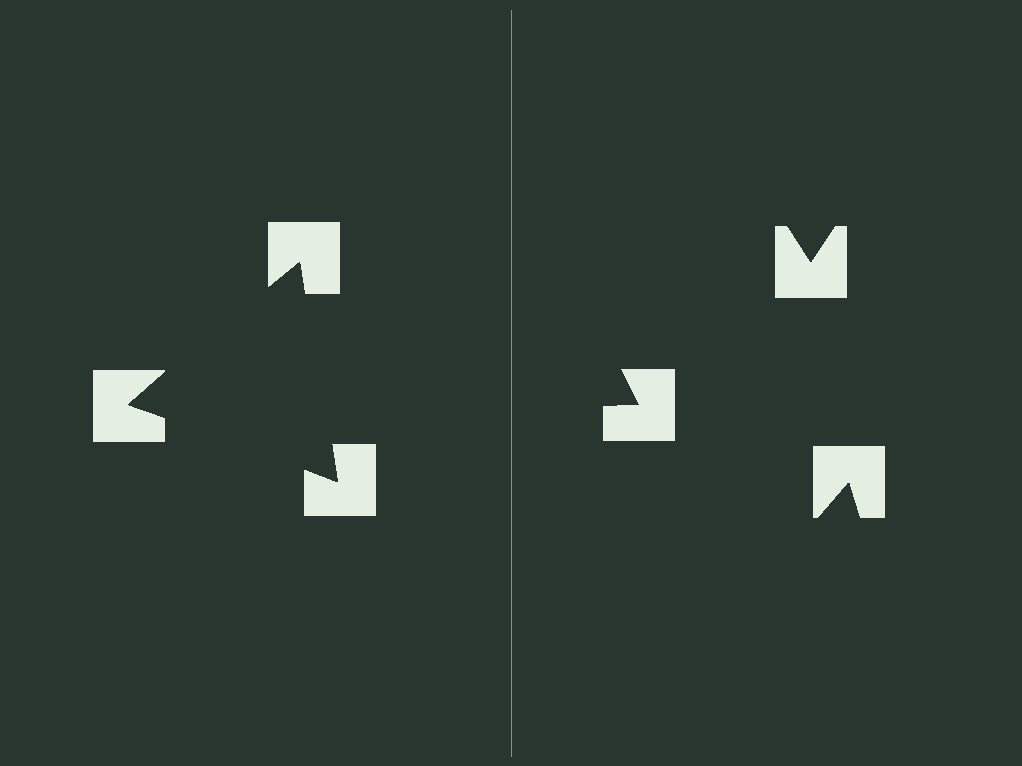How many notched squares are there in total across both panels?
6 — 3 on each side.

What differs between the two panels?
The notched squares are positioned identically on both sides; only the wedge orientations differ. On the left they align to a triangle; on the right they are misaligned.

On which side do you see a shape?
An illusory triangle appears on the left side. On the right side the wedge cuts are rotated, so no coherent shape forms.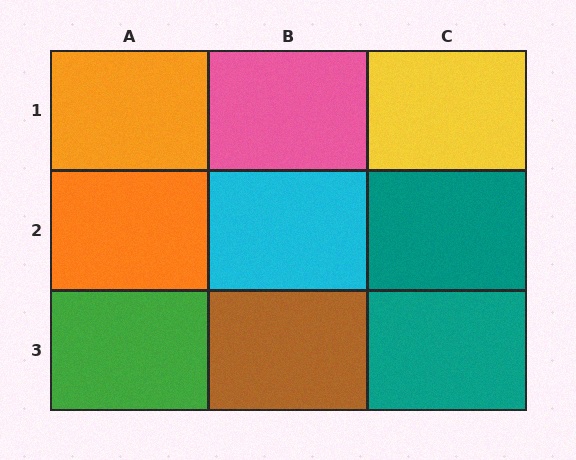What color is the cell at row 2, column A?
Orange.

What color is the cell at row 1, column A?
Orange.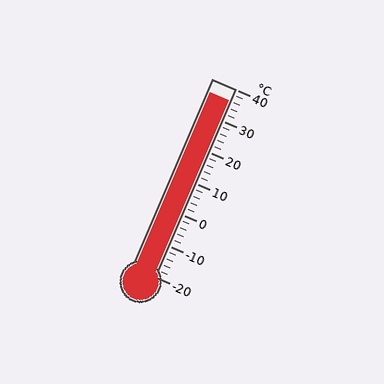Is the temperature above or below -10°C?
The temperature is above -10°C.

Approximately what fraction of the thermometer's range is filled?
The thermometer is filled to approximately 95% of its range.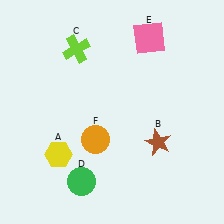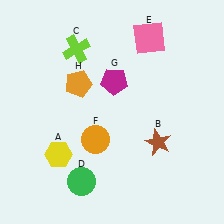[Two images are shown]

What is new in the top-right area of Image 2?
A magenta pentagon (G) was added in the top-right area of Image 2.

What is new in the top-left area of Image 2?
An orange pentagon (H) was added in the top-left area of Image 2.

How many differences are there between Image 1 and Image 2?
There are 2 differences between the two images.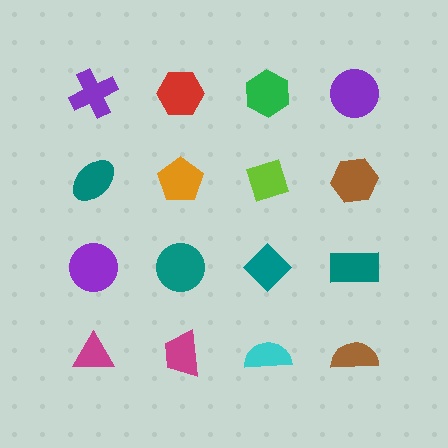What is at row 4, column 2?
A magenta trapezoid.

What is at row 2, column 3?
A lime diamond.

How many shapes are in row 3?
4 shapes.